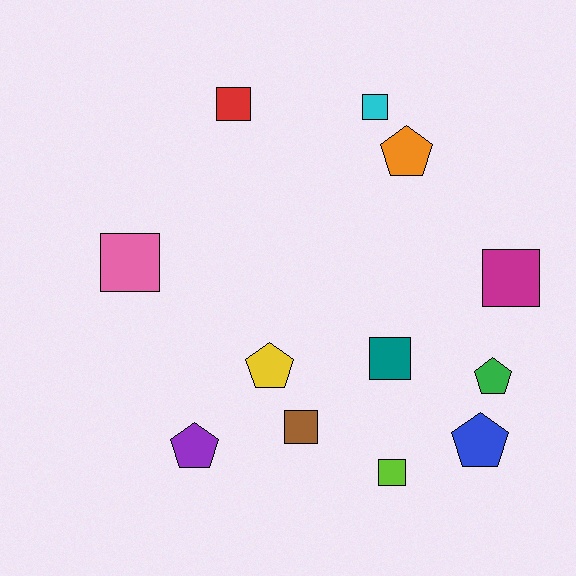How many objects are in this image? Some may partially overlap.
There are 12 objects.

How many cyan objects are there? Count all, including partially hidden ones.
There is 1 cyan object.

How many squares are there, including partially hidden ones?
There are 7 squares.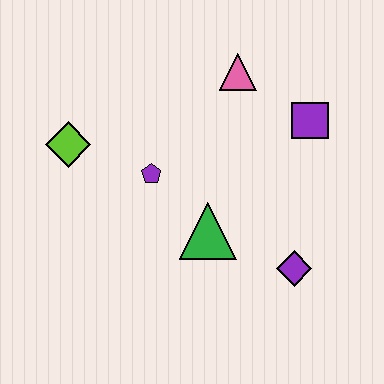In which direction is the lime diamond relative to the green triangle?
The lime diamond is to the left of the green triangle.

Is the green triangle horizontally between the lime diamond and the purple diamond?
Yes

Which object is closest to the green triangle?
The purple pentagon is closest to the green triangle.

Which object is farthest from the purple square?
The lime diamond is farthest from the purple square.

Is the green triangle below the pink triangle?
Yes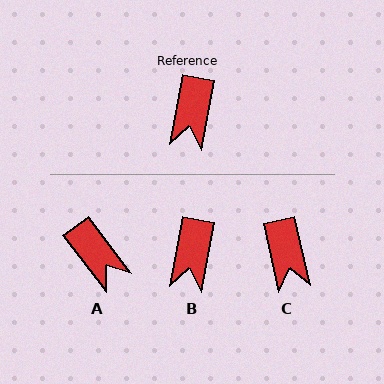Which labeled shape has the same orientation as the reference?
B.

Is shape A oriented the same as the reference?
No, it is off by about 48 degrees.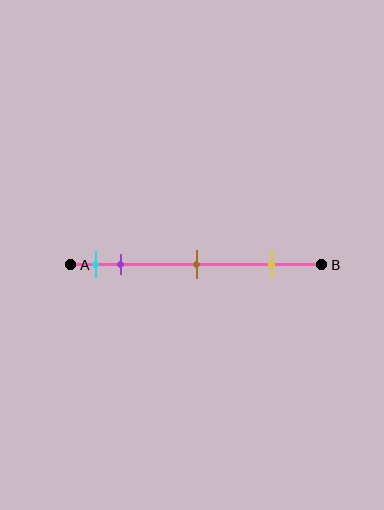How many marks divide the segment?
There are 4 marks dividing the segment.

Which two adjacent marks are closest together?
The cyan and purple marks are the closest adjacent pair.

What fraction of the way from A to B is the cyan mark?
The cyan mark is approximately 10% (0.1) of the way from A to B.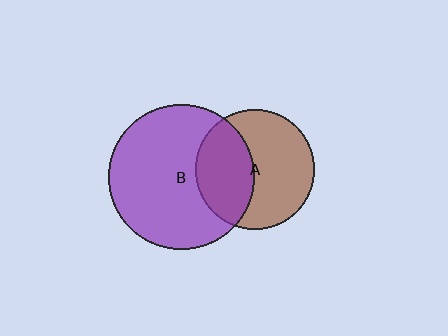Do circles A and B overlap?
Yes.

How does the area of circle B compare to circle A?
Approximately 1.5 times.